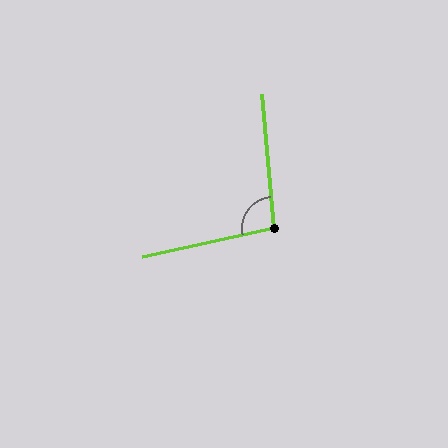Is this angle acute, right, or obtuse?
It is obtuse.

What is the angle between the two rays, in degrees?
Approximately 98 degrees.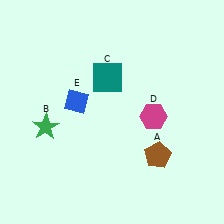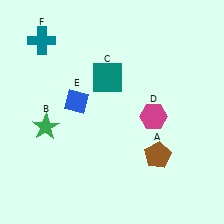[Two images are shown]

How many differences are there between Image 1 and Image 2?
There is 1 difference between the two images.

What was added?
A teal cross (F) was added in Image 2.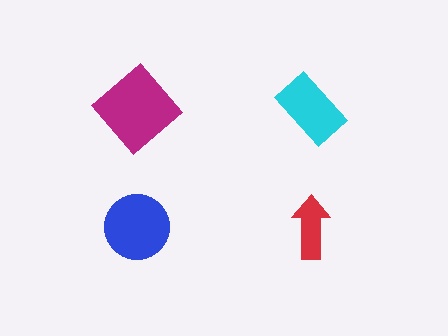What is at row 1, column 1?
A magenta diamond.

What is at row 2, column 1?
A blue circle.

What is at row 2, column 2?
A red arrow.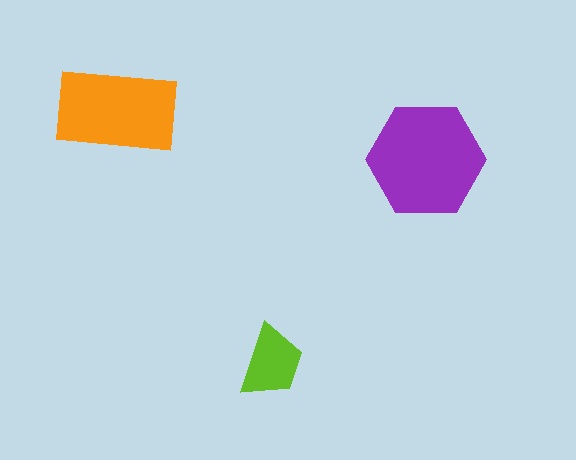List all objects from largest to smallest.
The purple hexagon, the orange rectangle, the lime trapezoid.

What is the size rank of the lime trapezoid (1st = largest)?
3rd.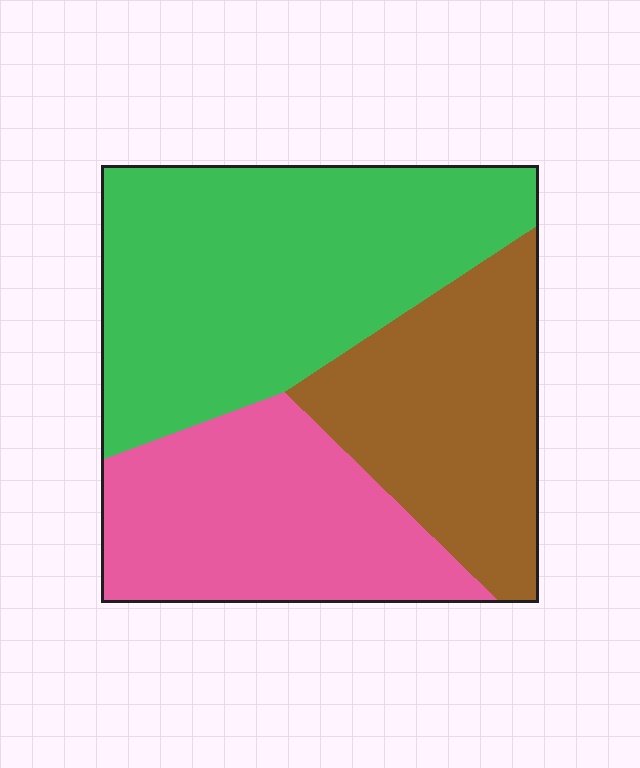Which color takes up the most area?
Green, at roughly 45%.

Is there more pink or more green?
Green.